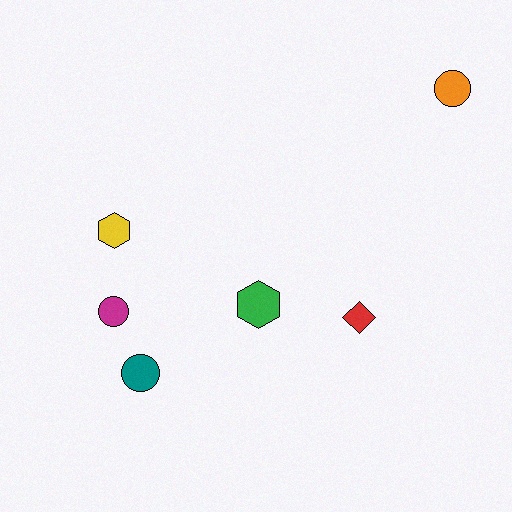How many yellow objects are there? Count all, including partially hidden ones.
There is 1 yellow object.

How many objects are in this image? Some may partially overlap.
There are 6 objects.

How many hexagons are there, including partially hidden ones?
There are 2 hexagons.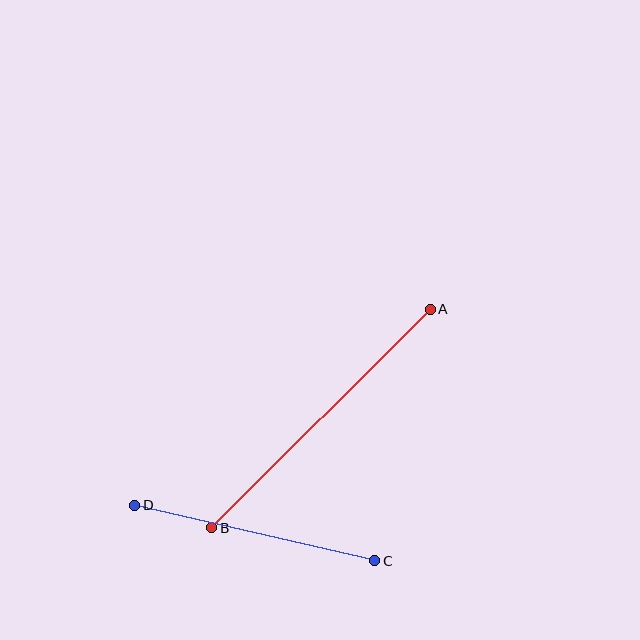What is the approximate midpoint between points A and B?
The midpoint is at approximately (321, 418) pixels.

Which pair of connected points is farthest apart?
Points A and B are farthest apart.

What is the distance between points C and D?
The distance is approximately 246 pixels.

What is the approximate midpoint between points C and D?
The midpoint is at approximately (255, 533) pixels.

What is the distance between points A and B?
The distance is approximately 309 pixels.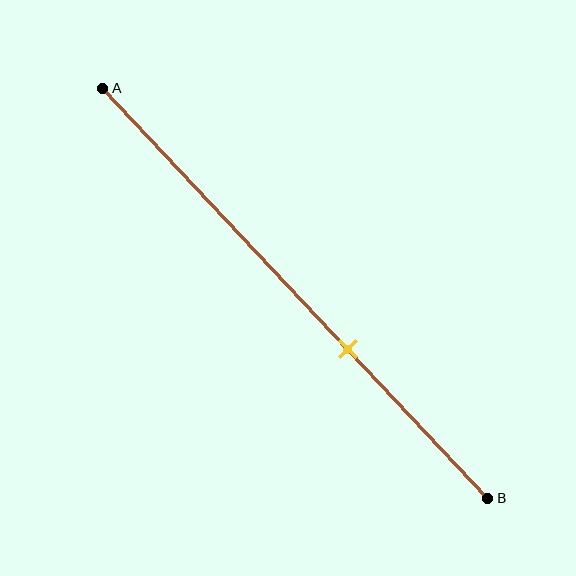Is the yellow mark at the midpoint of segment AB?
No, the mark is at about 65% from A, not at the 50% midpoint.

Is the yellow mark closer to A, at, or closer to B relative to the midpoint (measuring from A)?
The yellow mark is closer to point B than the midpoint of segment AB.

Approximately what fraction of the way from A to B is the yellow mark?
The yellow mark is approximately 65% of the way from A to B.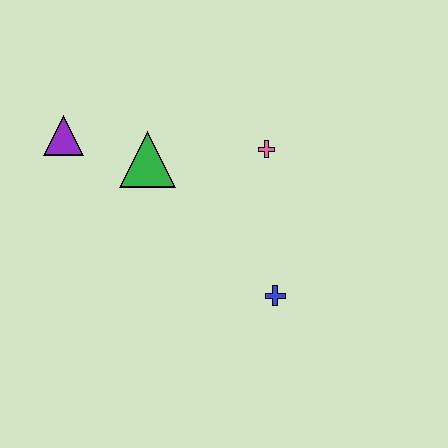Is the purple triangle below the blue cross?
No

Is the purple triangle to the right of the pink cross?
No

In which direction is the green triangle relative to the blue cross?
The green triangle is above the blue cross.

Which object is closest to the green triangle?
The purple triangle is closest to the green triangle.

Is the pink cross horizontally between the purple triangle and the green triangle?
No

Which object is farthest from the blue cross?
The purple triangle is farthest from the blue cross.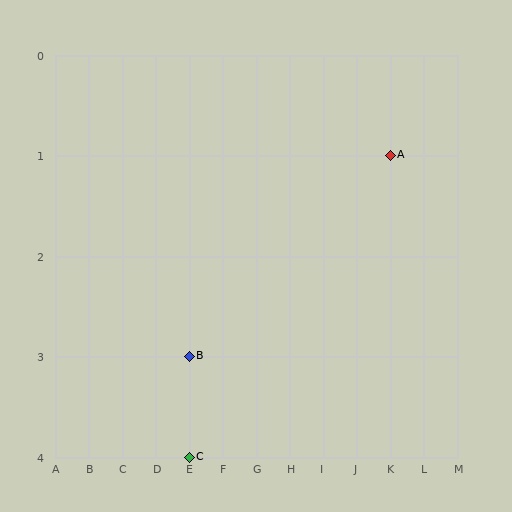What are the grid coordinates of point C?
Point C is at grid coordinates (E, 4).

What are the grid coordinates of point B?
Point B is at grid coordinates (E, 3).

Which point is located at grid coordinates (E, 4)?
Point C is at (E, 4).